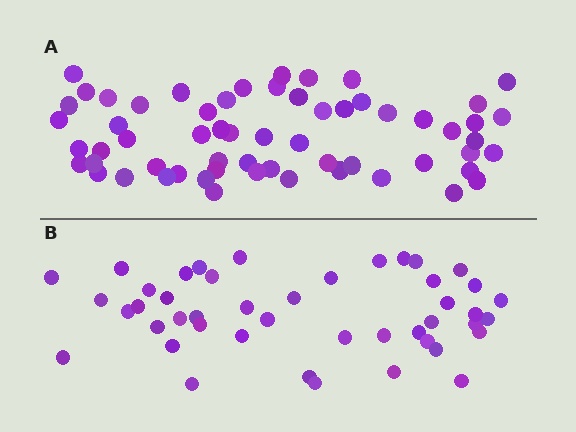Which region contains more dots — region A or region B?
Region A (the top region) has more dots.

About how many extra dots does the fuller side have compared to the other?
Region A has approximately 15 more dots than region B.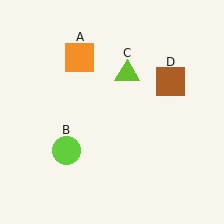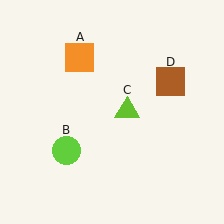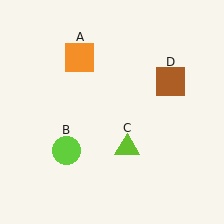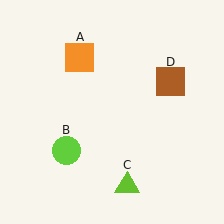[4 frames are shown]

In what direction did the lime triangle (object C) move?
The lime triangle (object C) moved down.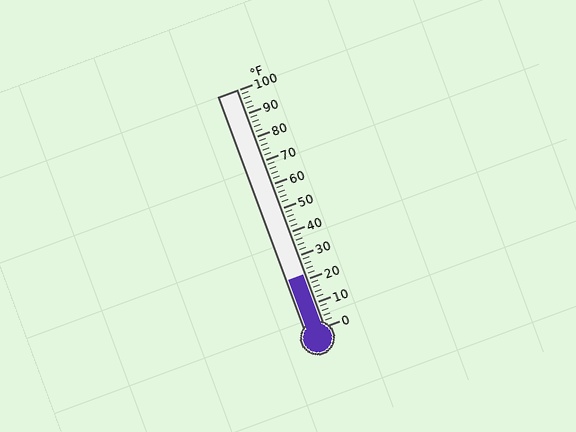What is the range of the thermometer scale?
The thermometer scale ranges from 0°F to 100°F.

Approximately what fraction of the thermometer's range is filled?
The thermometer is filled to approximately 20% of its range.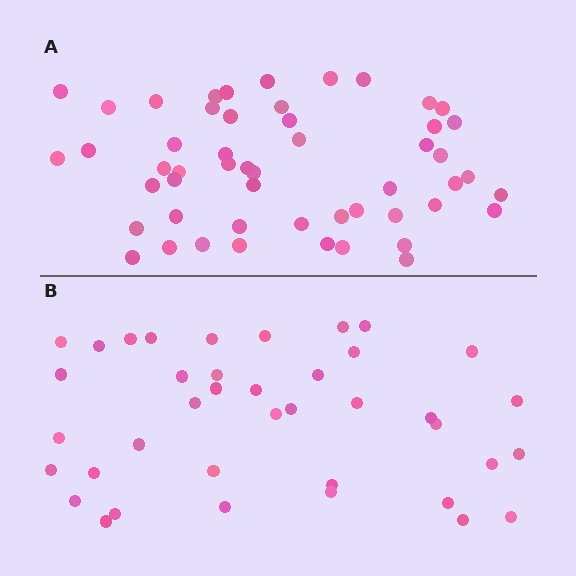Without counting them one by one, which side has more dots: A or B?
Region A (the top region) has more dots.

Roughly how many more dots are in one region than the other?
Region A has approximately 15 more dots than region B.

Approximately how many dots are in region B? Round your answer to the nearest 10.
About 40 dots. (The exact count is 39, which rounds to 40.)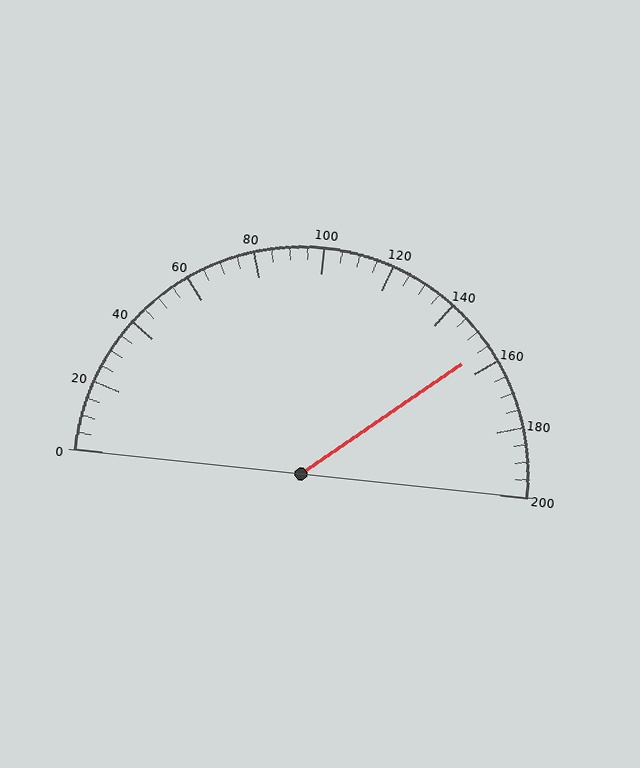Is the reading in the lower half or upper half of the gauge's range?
The reading is in the upper half of the range (0 to 200).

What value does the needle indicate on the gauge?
The needle indicates approximately 155.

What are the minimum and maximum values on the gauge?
The gauge ranges from 0 to 200.